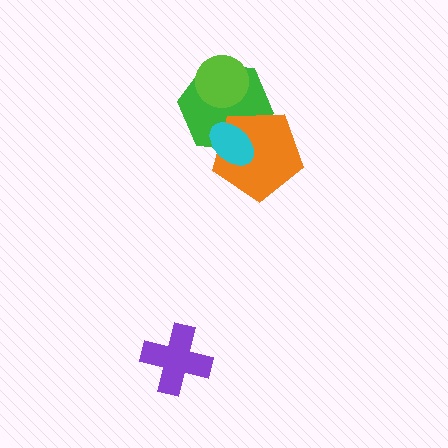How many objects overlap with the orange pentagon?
2 objects overlap with the orange pentagon.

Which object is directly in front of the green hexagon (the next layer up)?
The orange pentagon is directly in front of the green hexagon.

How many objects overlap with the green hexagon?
3 objects overlap with the green hexagon.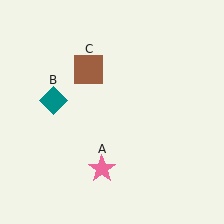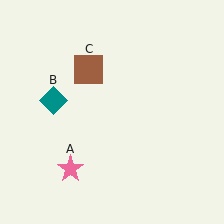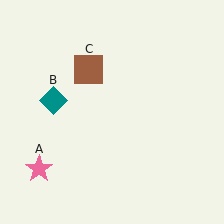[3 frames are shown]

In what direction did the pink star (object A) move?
The pink star (object A) moved left.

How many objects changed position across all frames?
1 object changed position: pink star (object A).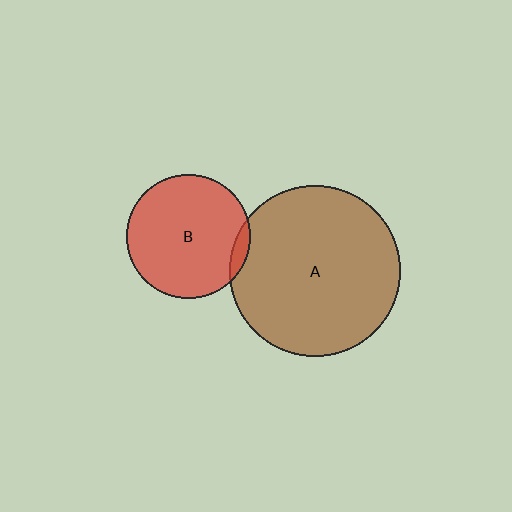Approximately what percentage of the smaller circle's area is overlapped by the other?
Approximately 5%.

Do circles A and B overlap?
Yes.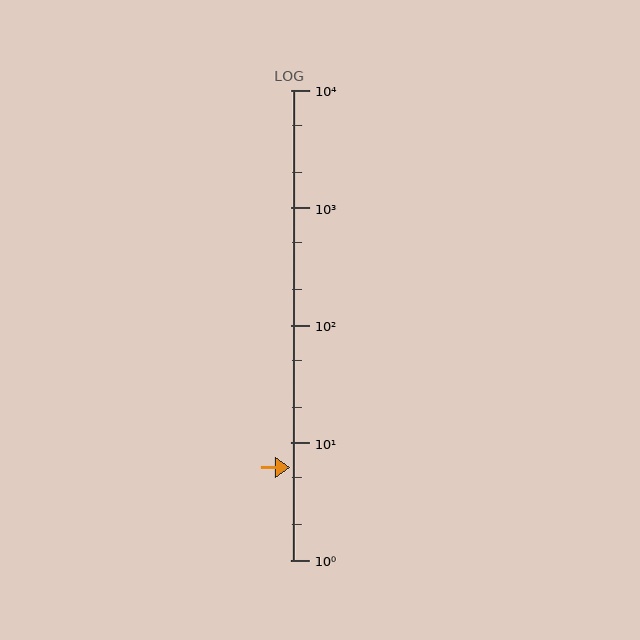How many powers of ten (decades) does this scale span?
The scale spans 4 decades, from 1 to 10000.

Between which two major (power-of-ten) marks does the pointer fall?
The pointer is between 1 and 10.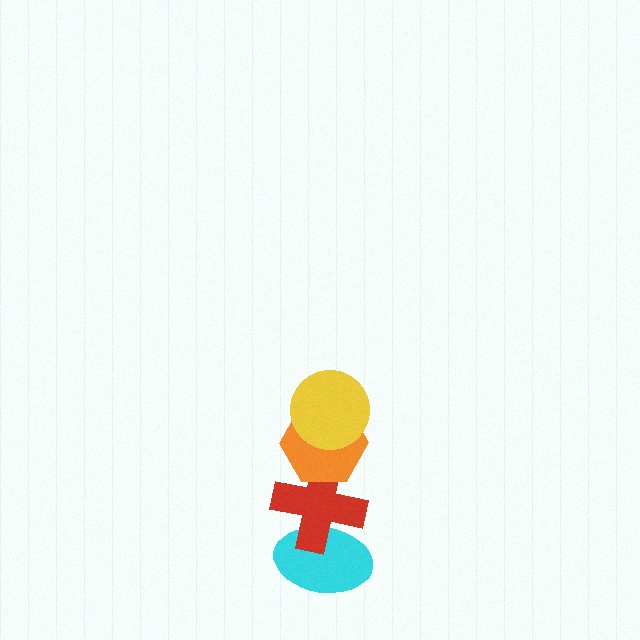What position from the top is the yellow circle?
The yellow circle is 1st from the top.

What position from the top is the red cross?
The red cross is 3rd from the top.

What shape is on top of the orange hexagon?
The yellow circle is on top of the orange hexagon.